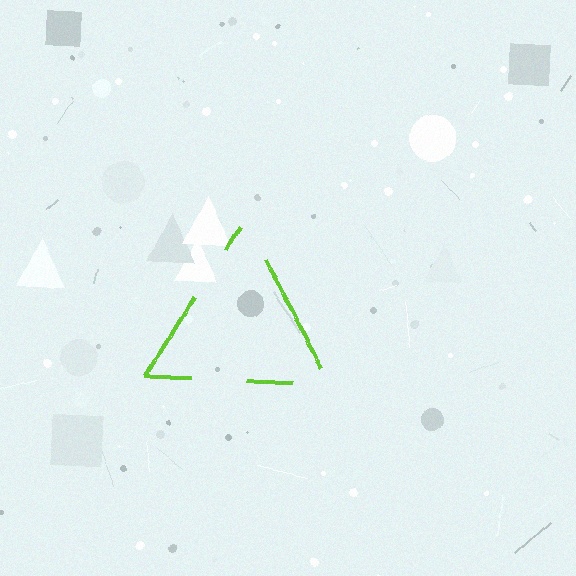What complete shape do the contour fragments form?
The contour fragments form a triangle.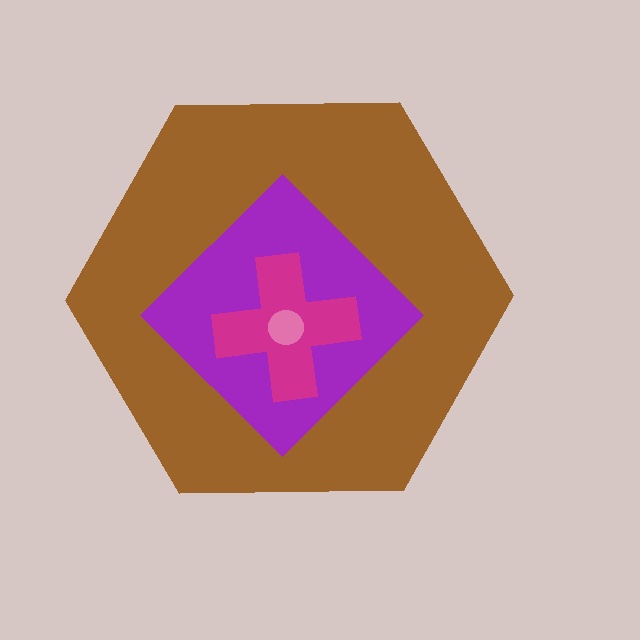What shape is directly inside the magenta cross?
The pink circle.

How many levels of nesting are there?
4.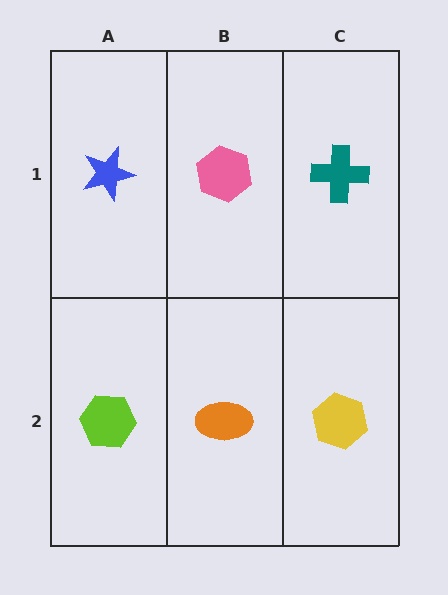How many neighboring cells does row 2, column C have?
2.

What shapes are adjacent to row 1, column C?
A yellow hexagon (row 2, column C), a pink hexagon (row 1, column B).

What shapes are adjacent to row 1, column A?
A lime hexagon (row 2, column A), a pink hexagon (row 1, column B).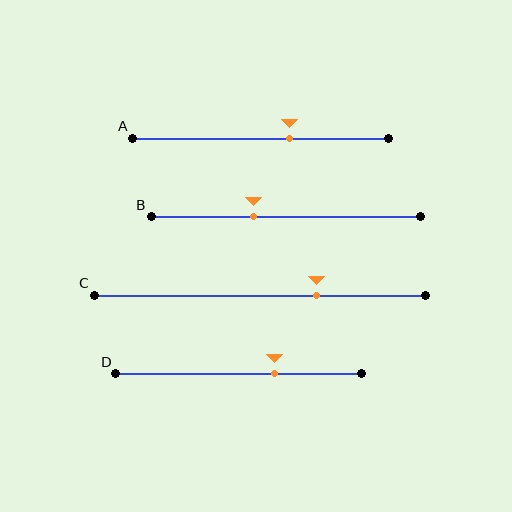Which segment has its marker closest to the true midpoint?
Segment A has its marker closest to the true midpoint.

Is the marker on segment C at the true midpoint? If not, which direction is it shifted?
No, the marker on segment C is shifted to the right by about 17% of the segment length.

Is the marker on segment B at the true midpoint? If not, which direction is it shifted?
No, the marker on segment B is shifted to the left by about 12% of the segment length.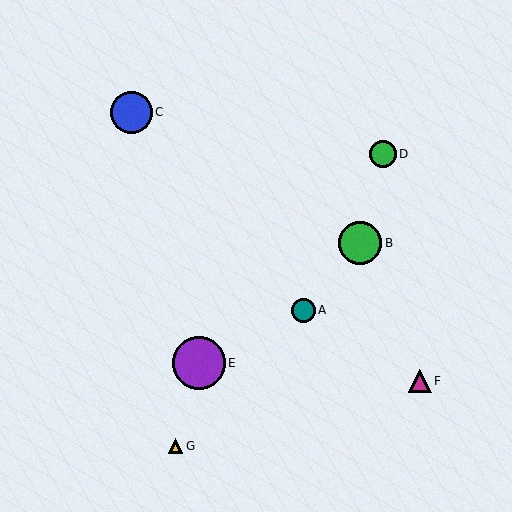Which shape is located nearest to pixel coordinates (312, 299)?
The teal circle (labeled A) at (303, 310) is nearest to that location.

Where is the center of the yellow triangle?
The center of the yellow triangle is at (176, 446).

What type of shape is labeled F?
Shape F is a magenta triangle.